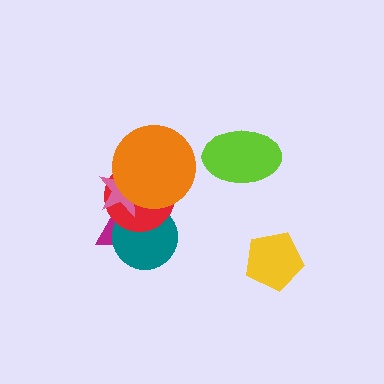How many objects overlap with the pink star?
4 objects overlap with the pink star.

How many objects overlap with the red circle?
4 objects overlap with the red circle.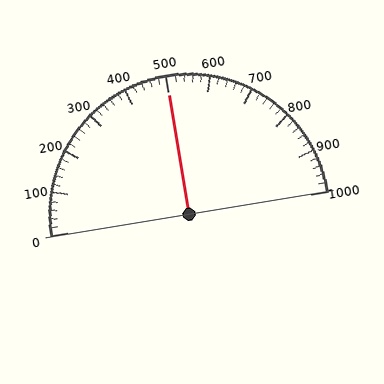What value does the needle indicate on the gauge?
The needle indicates approximately 500.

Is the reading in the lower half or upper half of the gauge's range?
The reading is in the upper half of the range (0 to 1000).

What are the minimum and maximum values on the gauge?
The gauge ranges from 0 to 1000.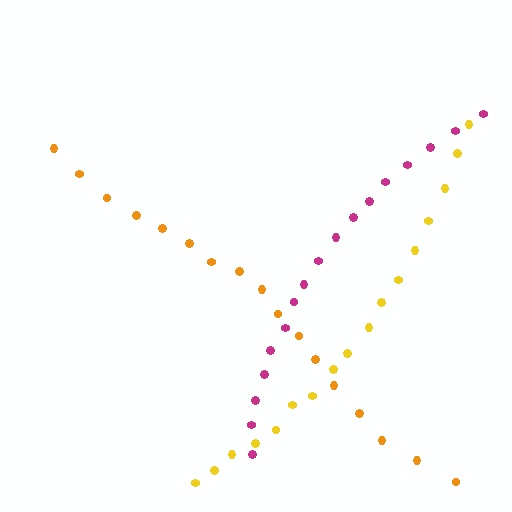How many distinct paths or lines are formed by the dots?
There are 3 distinct paths.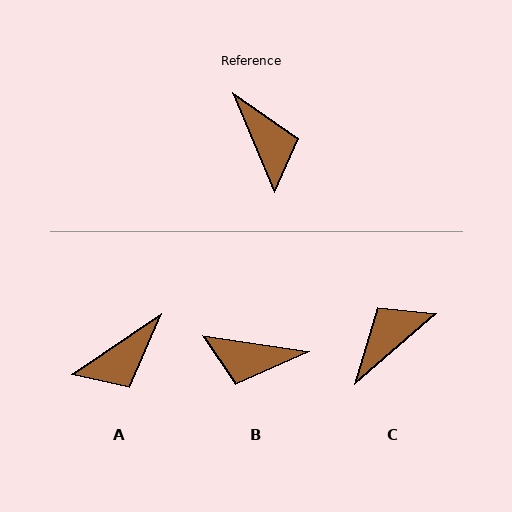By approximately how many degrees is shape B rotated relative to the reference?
Approximately 121 degrees clockwise.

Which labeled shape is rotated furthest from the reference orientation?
B, about 121 degrees away.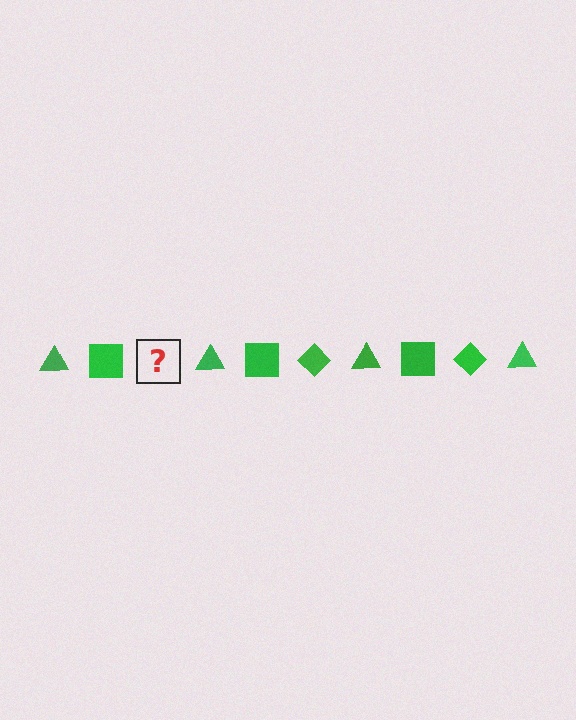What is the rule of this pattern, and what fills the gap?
The rule is that the pattern cycles through triangle, square, diamond shapes in green. The gap should be filled with a green diamond.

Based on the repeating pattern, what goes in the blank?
The blank should be a green diamond.